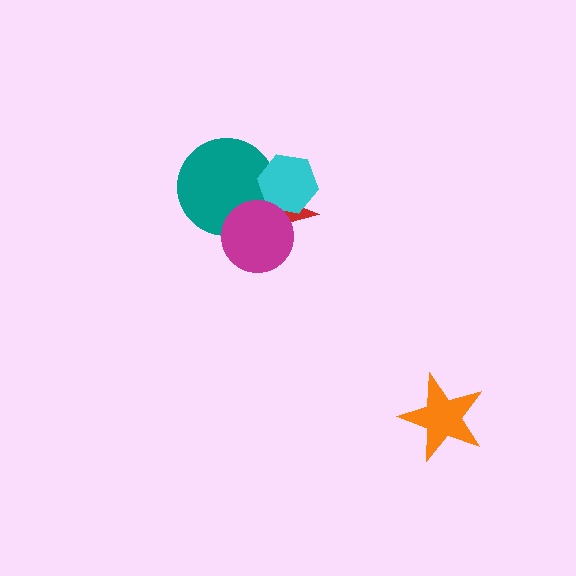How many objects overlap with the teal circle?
3 objects overlap with the teal circle.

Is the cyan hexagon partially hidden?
No, no other shape covers it.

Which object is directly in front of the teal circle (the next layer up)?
The cyan hexagon is directly in front of the teal circle.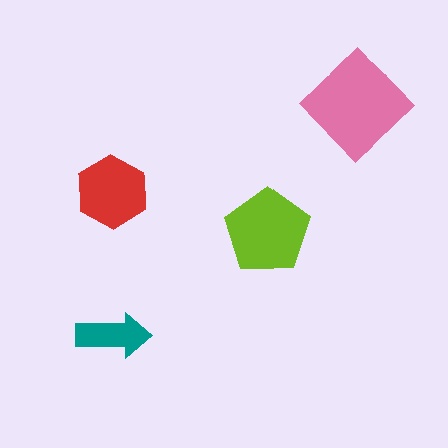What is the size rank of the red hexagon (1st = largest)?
3rd.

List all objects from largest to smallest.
The pink diamond, the lime pentagon, the red hexagon, the teal arrow.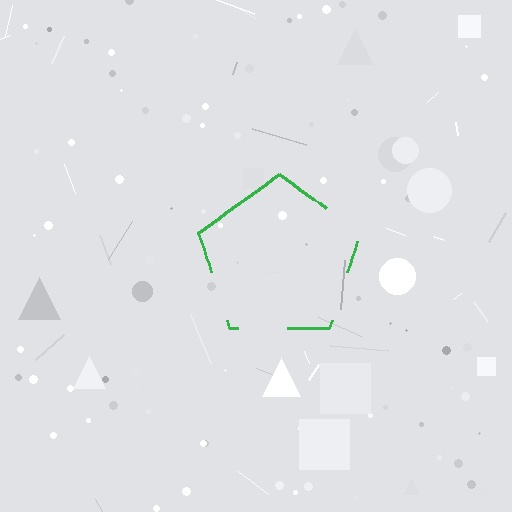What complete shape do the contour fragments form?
The contour fragments form a pentagon.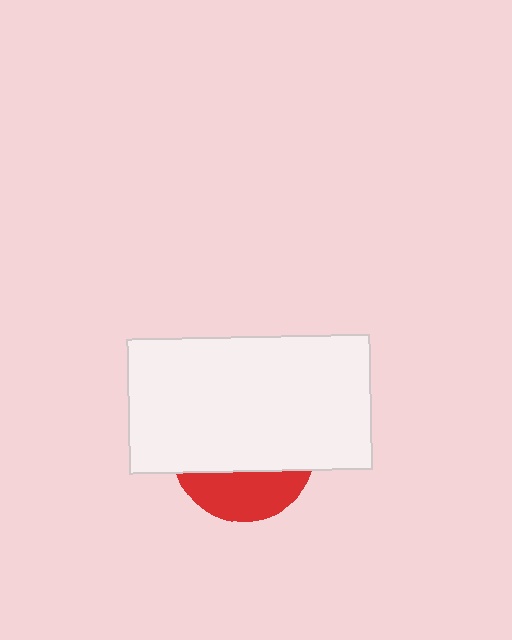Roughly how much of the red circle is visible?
A small part of it is visible (roughly 32%).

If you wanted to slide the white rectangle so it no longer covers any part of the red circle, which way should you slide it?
Slide it up — that is the most direct way to separate the two shapes.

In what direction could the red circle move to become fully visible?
The red circle could move down. That would shift it out from behind the white rectangle entirely.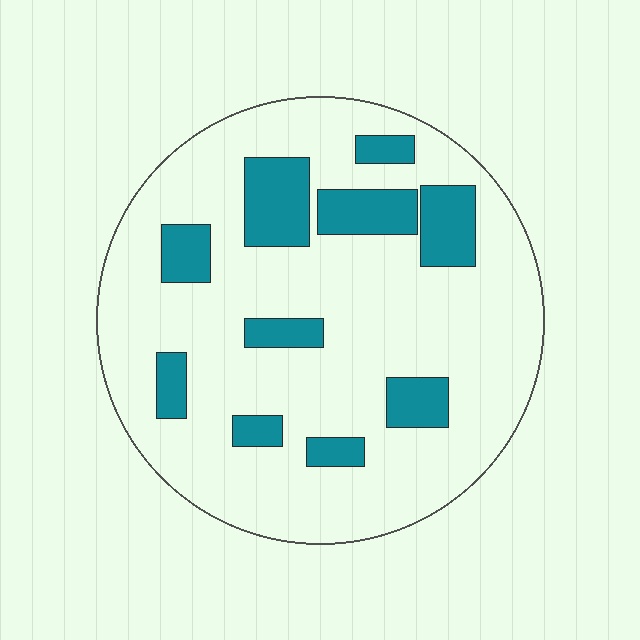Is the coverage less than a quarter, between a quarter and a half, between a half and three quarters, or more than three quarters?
Less than a quarter.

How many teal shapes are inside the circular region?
10.